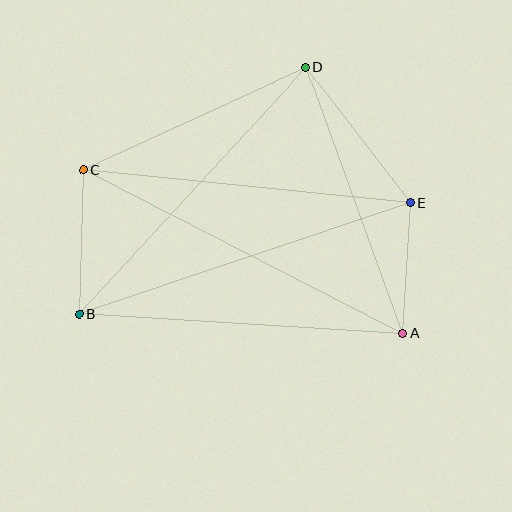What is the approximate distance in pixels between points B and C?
The distance between B and C is approximately 144 pixels.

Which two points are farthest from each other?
Points A and C are farthest from each other.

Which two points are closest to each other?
Points A and E are closest to each other.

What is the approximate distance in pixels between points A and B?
The distance between A and B is approximately 324 pixels.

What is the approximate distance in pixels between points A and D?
The distance between A and D is approximately 283 pixels.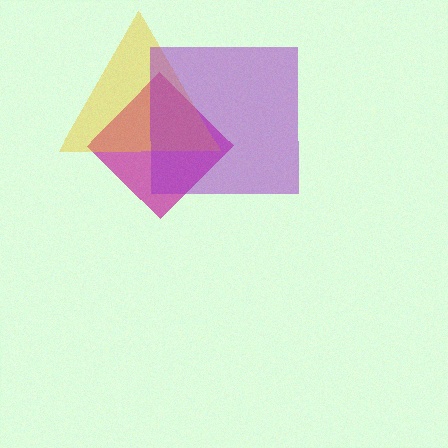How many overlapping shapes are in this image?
There are 3 overlapping shapes in the image.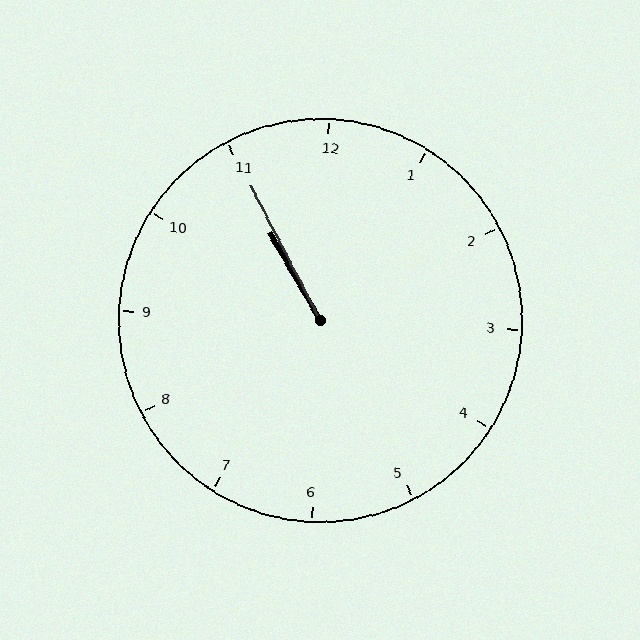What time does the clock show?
10:55.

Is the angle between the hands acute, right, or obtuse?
It is acute.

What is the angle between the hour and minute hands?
Approximately 2 degrees.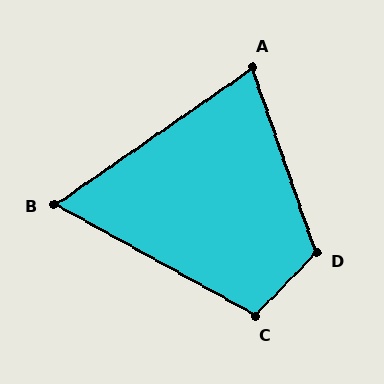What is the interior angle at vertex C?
Approximately 106 degrees (obtuse).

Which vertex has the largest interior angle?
D, at approximately 116 degrees.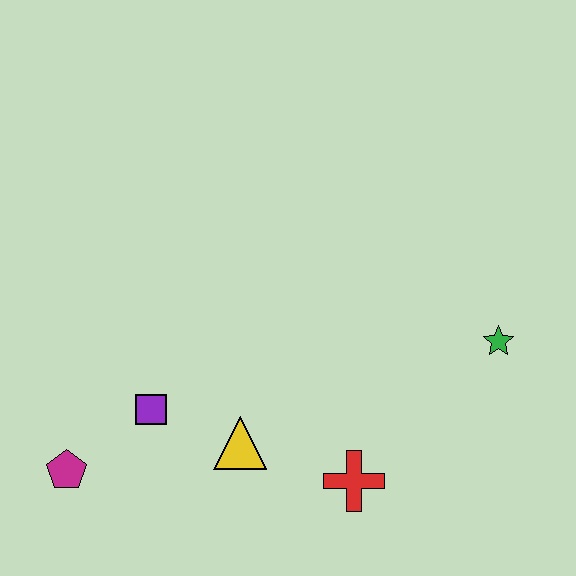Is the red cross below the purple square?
Yes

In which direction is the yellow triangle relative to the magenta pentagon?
The yellow triangle is to the right of the magenta pentagon.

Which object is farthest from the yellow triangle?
The green star is farthest from the yellow triangle.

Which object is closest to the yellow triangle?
The purple square is closest to the yellow triangle.